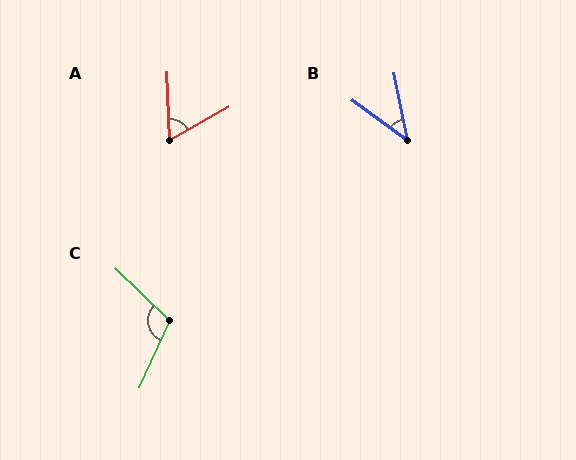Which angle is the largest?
C, at approximately 110 degrees.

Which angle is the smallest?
B, at approximately 43 degrees.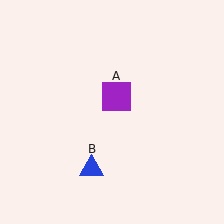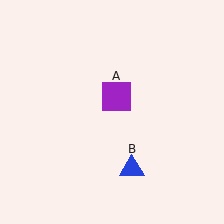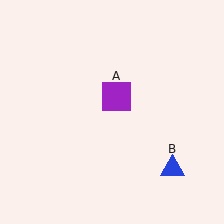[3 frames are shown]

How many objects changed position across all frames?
1 object changed position: blue triangle (object B).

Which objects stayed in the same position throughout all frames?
Purple square (object A) remained stationary.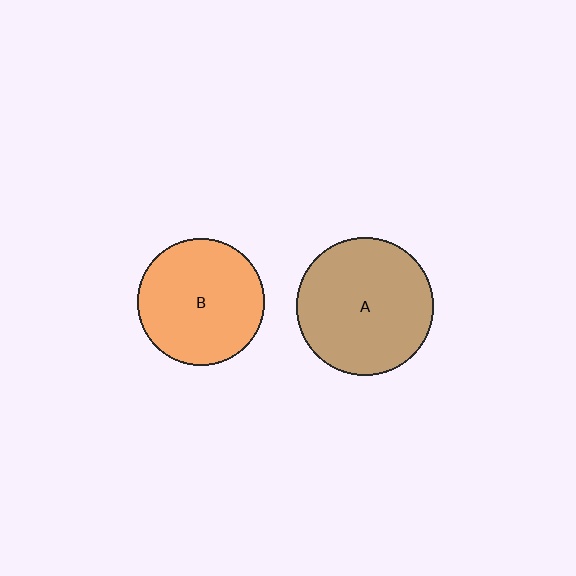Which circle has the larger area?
Circle A (brown).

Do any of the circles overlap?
No, none of the circles overlap.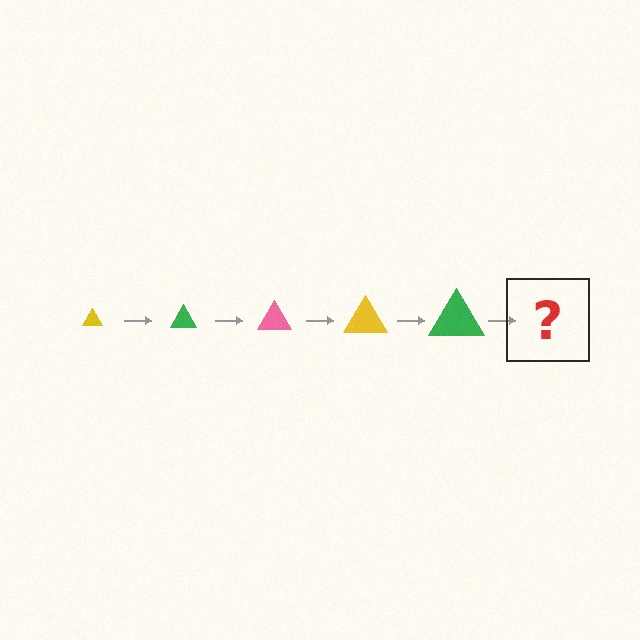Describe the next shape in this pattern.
It should be a pink triangle, larger than the previous one.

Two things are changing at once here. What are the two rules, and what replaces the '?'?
The two rules are that the triangle grows larger each step and the color cycles through yellow, green, and pink. The '?' should be a pink triangle, larger than the previous one.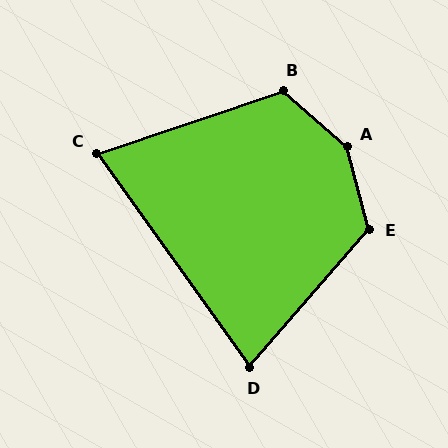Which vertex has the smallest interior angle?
C, at approximately 73 degrees.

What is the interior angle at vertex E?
Approximately 124 degrees (obtuse).